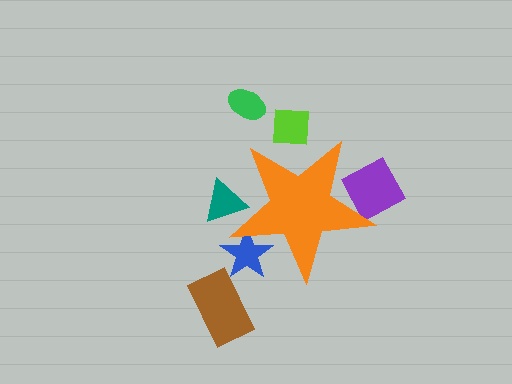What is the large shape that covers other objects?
An orange star.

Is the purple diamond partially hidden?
Yes, the purple diamond is partially hidden behind the orange star.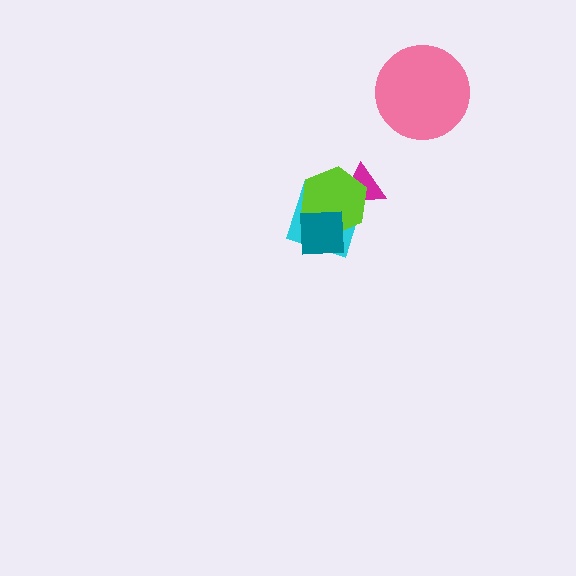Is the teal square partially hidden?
No, no other shape covers it.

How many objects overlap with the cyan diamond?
3 objects overlap with the cyan diamond.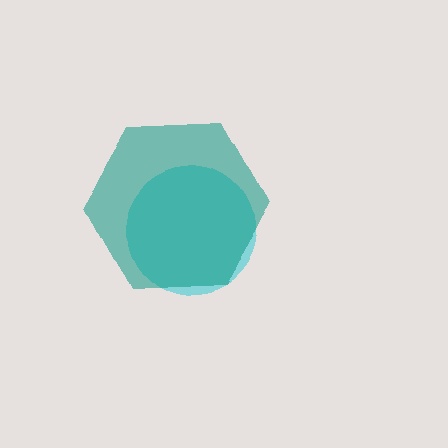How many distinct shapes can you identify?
There are 2 distinct shapes: a cyan circle, a teal hexagon.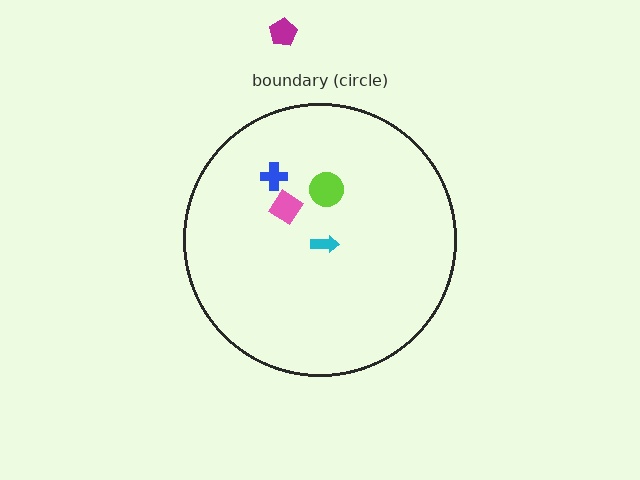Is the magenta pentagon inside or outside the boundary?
Outside.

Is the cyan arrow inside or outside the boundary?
Inside.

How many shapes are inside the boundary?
4 inside, 1 outside.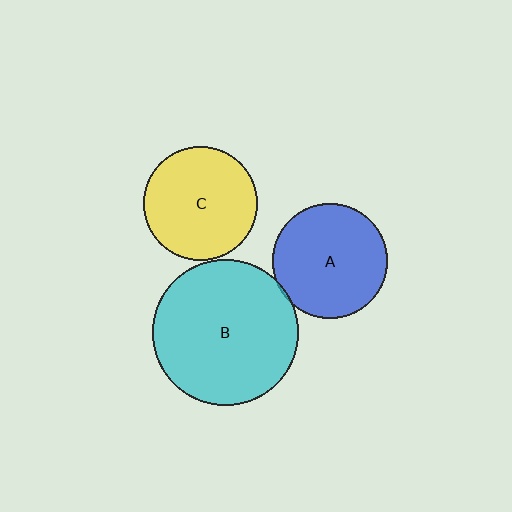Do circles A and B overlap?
Yes.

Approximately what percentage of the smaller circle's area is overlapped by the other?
Approximately 5%.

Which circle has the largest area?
Circle B (cyan).